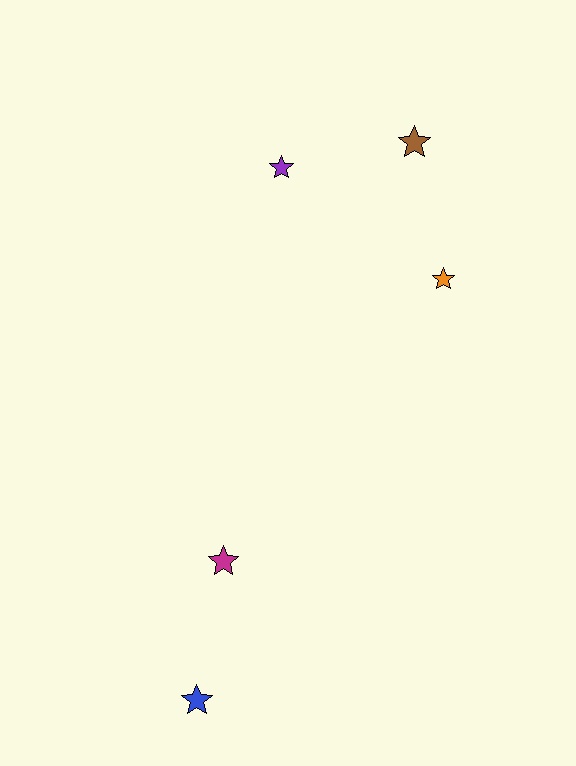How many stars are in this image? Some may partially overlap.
There are 5 stars.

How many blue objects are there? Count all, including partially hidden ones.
There is 1 blue object.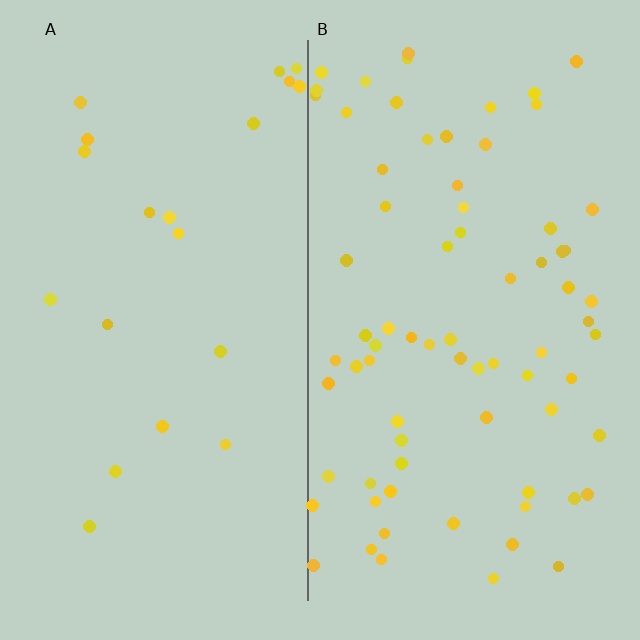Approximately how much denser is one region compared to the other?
Approximately 3.6× — region B over region A.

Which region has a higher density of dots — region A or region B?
B (the right).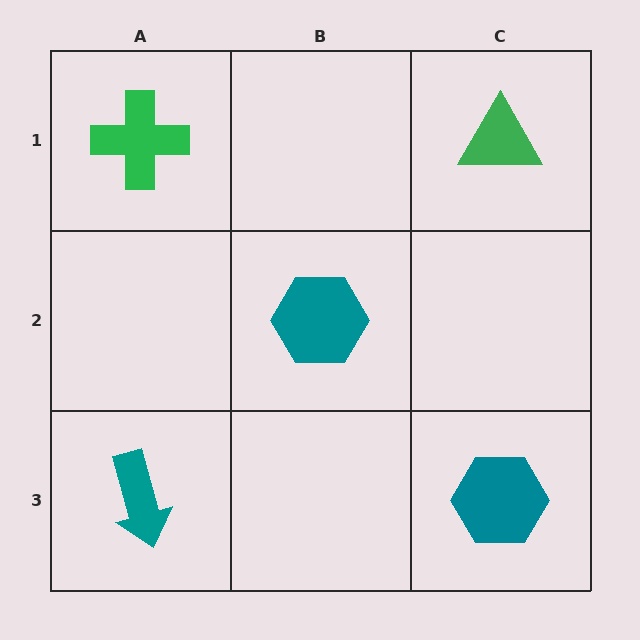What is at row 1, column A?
A green cross.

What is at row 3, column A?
A teal arrow.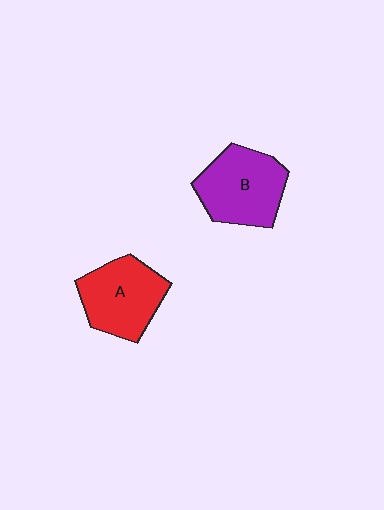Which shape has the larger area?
Shape B (purple).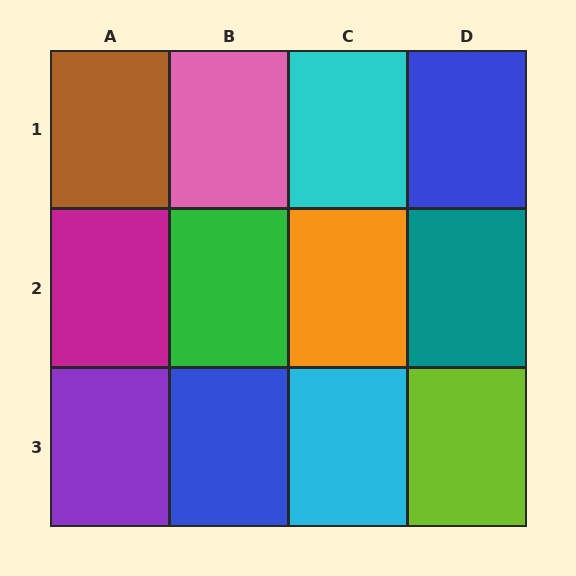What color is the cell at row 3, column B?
Blue.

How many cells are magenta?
1 cell is magenta.